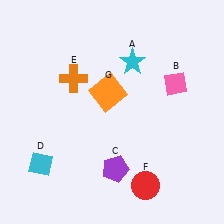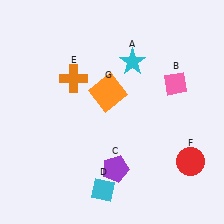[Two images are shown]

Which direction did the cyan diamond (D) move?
The cyan diamond (D) moved right.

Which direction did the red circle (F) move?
The red circle (F) moved right.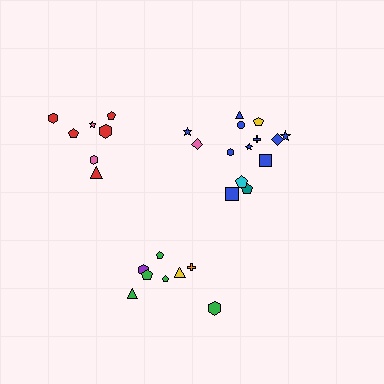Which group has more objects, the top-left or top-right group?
The top-right group.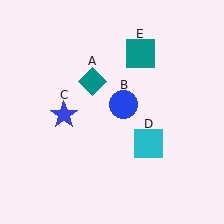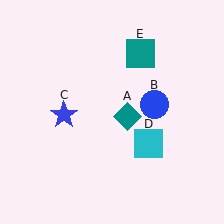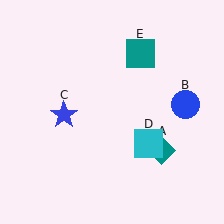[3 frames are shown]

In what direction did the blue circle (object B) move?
The blue circle (object B) moved right.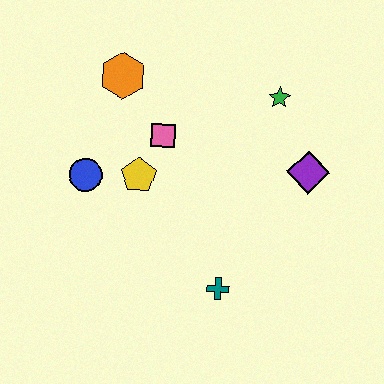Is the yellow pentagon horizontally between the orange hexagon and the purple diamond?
Yes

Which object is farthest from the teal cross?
The orange hexagon is farthest from the teal cross.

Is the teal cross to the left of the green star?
Yes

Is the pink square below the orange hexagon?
Yes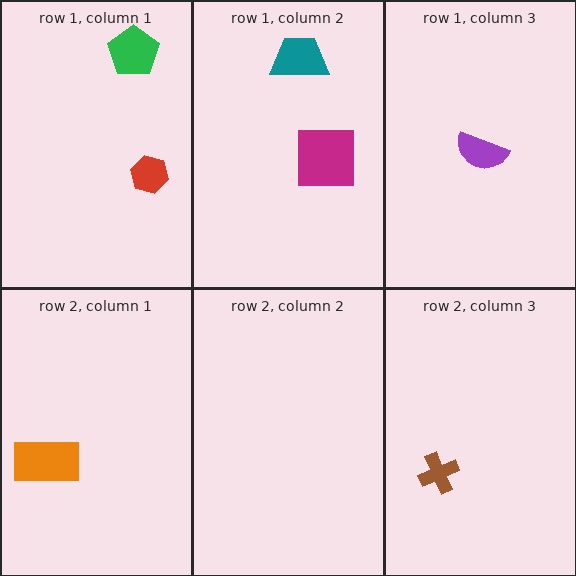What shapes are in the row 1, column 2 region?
The teal trapezoid, the magenta square.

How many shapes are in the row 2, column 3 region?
1.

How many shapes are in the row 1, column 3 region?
1.